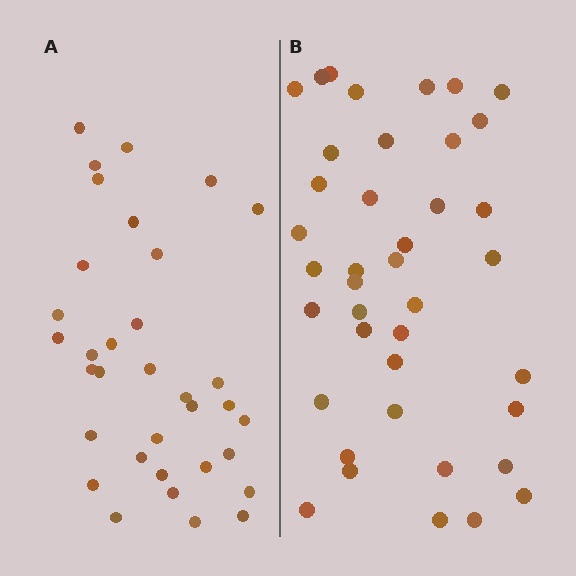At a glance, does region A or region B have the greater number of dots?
Region B (the right region) has more dots.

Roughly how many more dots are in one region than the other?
Region B has about 6 more dots than region A.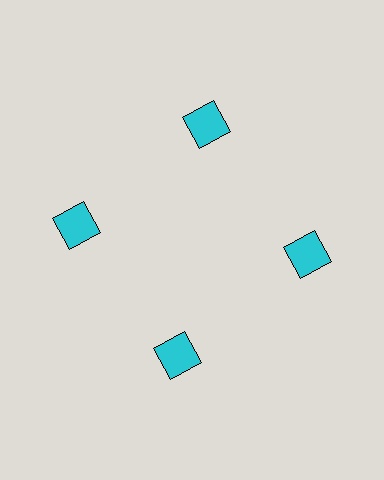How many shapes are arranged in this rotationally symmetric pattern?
There are 4 shapes, arranged in 4 groups of 1.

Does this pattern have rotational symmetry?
Yes, this pattern has 4-fold rotational symmetry. It looks the same after rotating 90 degrees around the center.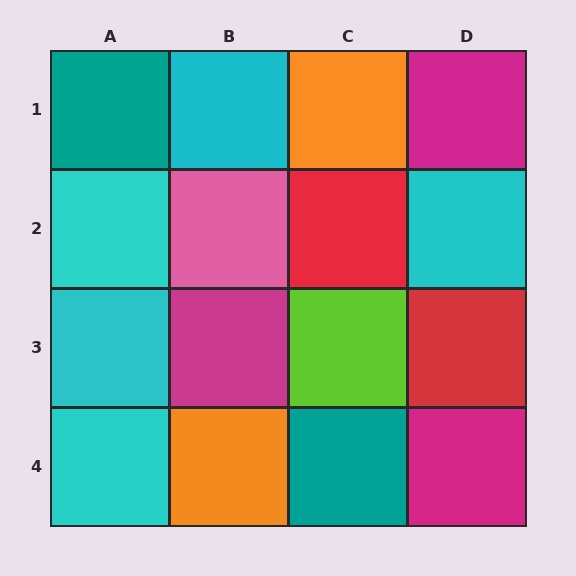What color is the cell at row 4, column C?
Teal.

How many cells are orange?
2 cells are orange.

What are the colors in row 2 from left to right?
Cyan, pink, red, cyan.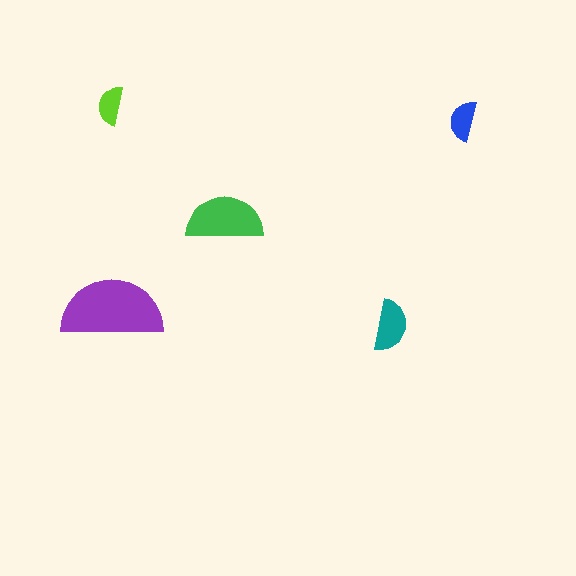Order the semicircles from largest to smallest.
the purple one, the green one, the teal one, the blue one, the lime one.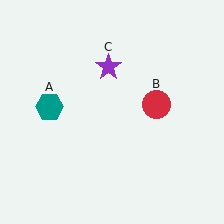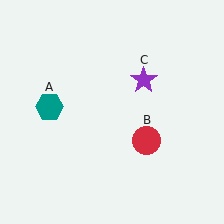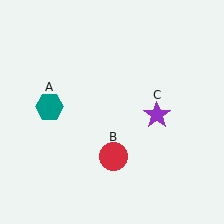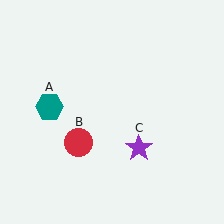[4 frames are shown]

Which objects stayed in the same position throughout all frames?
Teal hexagon (object A) remained stationary.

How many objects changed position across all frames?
2 objects changed position: red circle (object B), purple star (object C).